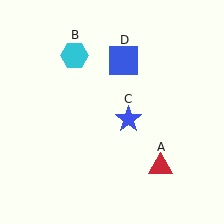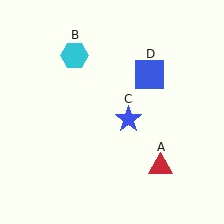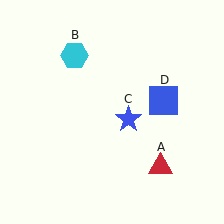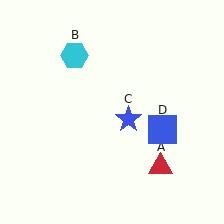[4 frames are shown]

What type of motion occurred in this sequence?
The blue square (object D) rotated clockwise around the center of the scene.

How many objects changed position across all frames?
1 object changed position: blue square (object D).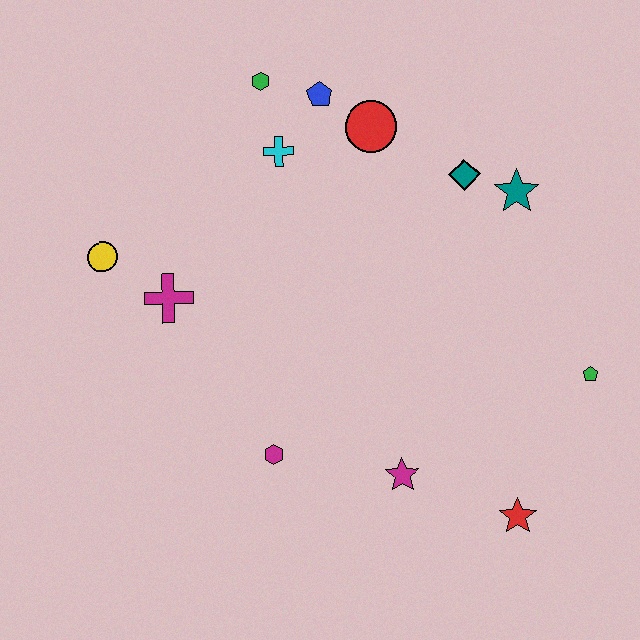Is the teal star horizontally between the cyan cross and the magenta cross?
No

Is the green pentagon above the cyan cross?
No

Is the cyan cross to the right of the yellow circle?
Yes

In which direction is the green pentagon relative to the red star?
The green pentagon is above the red star.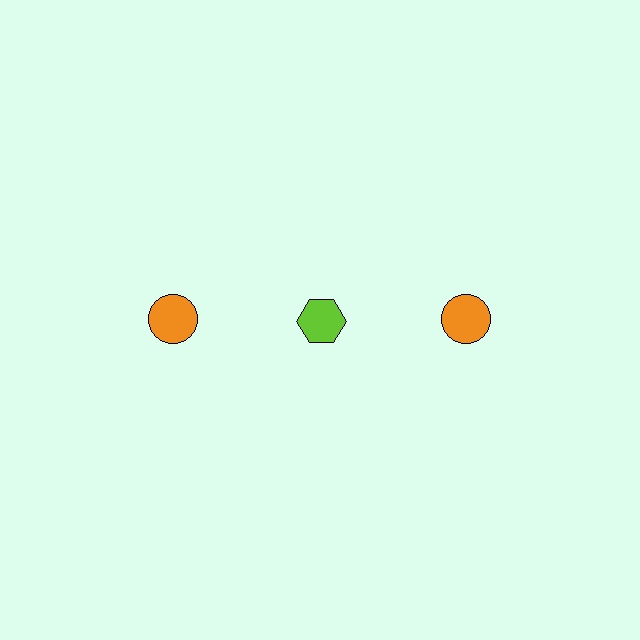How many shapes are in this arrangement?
There are 3 shapes arranged in a grid pattern.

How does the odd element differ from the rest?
It differs in both color (lime instead of orange) and shape (hexagon instead of circle).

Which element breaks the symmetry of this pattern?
The lime hexagon in the top row, second from left column breaks the symmetry. All other shapes are orange circles.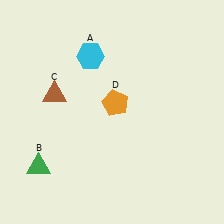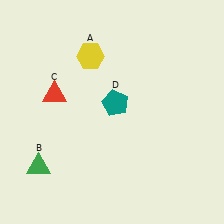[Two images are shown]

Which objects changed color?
A changed from cyan to yellow. C changed from brown to red. D changed from orange to teal.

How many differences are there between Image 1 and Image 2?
There are 3 differences between the two images.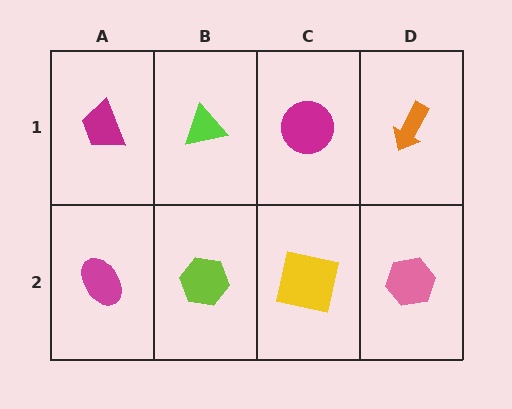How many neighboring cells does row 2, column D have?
2.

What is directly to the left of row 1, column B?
A magenta trapezoid.